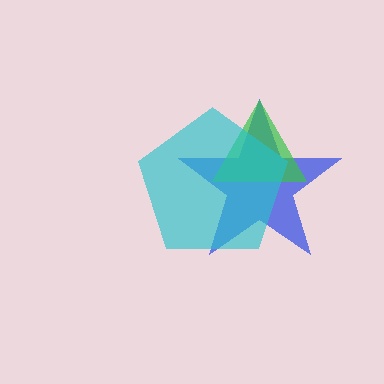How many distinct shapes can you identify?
There are 3 distinct shapes: a blue star, a green triangle, a cyan pentagon.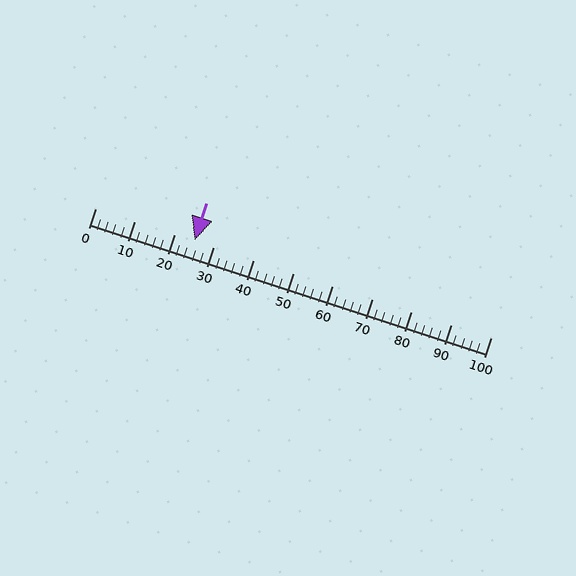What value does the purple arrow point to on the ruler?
The purple arrow points to approximately 25.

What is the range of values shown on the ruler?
The ruler shows values from 0 to 100.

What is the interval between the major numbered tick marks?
The major tick marks are spaced 10 units apart.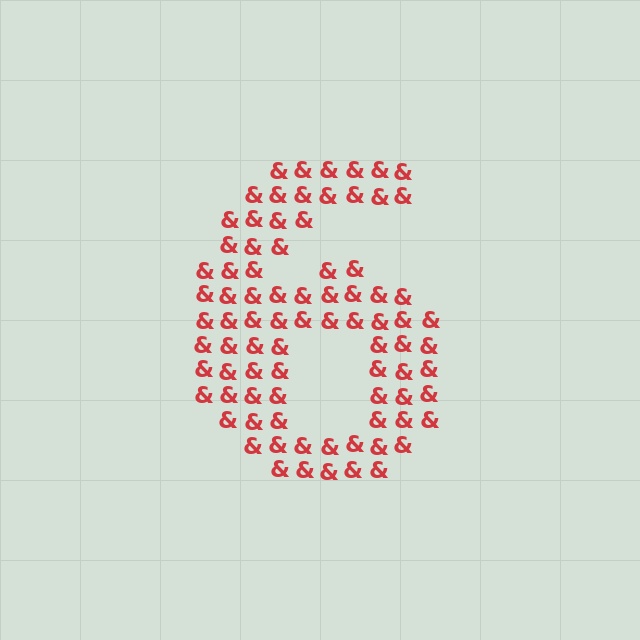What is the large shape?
The large shape is the digit 6.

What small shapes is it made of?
It is made of small ampersands.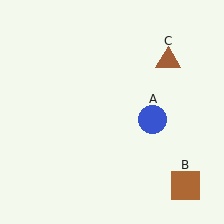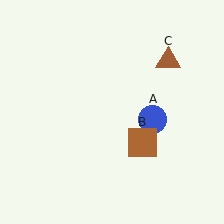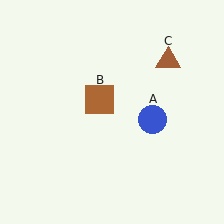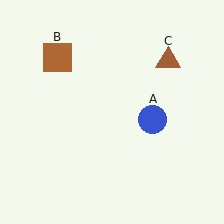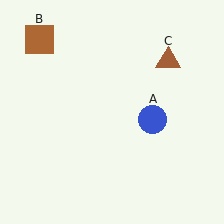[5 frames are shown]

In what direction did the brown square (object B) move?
The brown square (object B) moved up and to the left.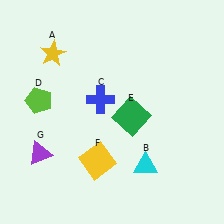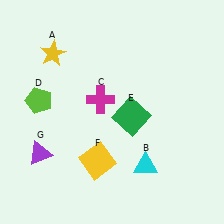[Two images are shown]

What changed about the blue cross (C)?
In Image 1, C is blue. In Image 2, it changed to magenta.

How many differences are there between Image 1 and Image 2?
There is 1 difference between the two images.